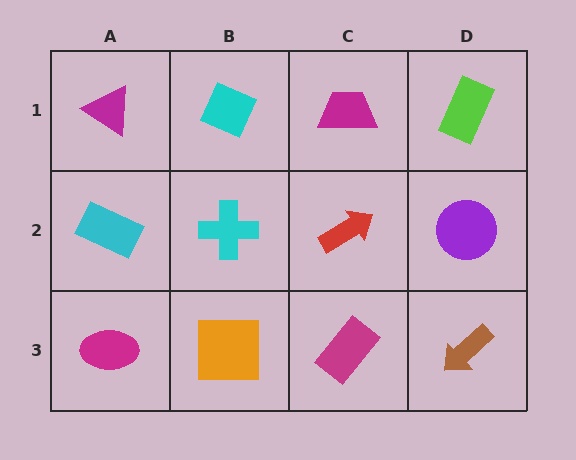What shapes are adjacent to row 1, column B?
A cyan cross (row 2, column B), a magenta triangle (row 1, column A), a magenta trapezoid (row 1, column C).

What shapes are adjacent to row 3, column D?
A purple circle (row 2, column D), a magenta rectangle (row 3, column C).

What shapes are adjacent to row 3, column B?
A cyan cross (row 2, column B), a magenta ellipse (row 3, column A), a magenta rectangle (row 3, column C).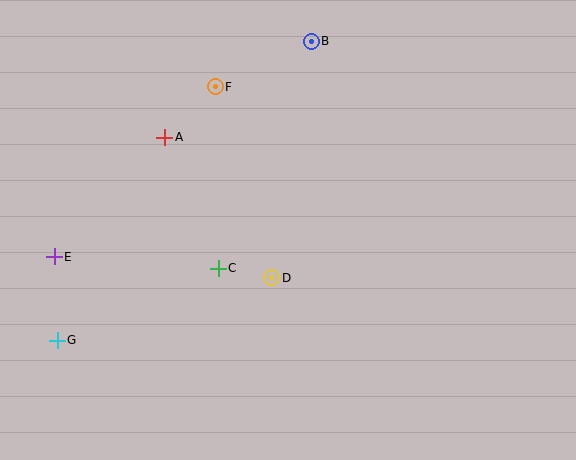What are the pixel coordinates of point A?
Point A is at (165, 137).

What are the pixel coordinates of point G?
Point G is at (57, 340).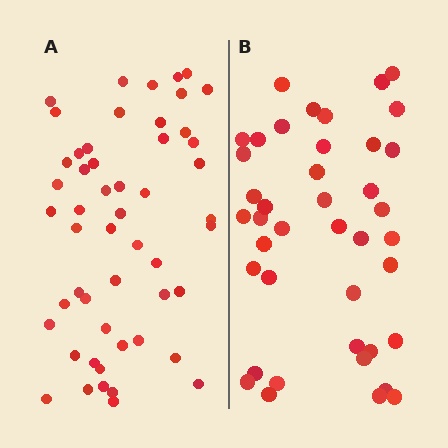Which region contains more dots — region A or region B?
Region A (the left region) has more dots.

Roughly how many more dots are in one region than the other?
Region A has roughly 12 or so more dots than region B.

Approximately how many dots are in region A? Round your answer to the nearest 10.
About 50 dots. (The exact count is 52, which rounds to 50.)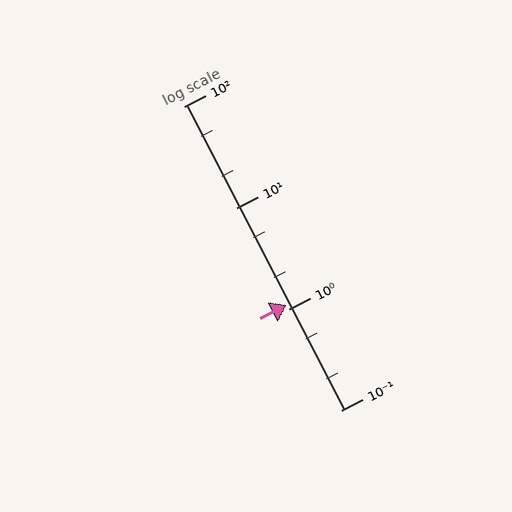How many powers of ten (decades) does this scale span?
The scale spans 3 decades, from 0.1 to 100.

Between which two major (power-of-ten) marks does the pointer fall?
The pointer is between 1 and 10.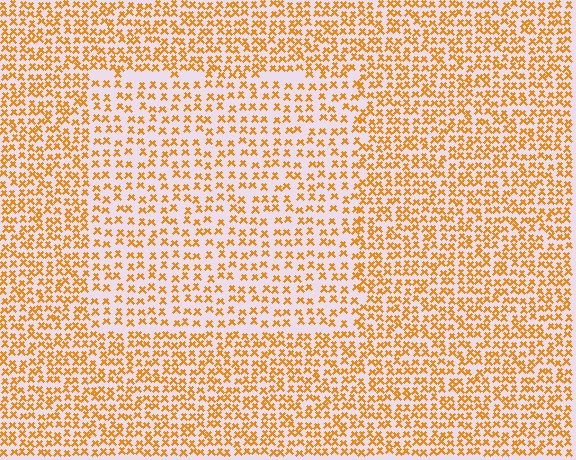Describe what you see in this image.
The image contains small orange elements arranged at two different densities. A rectangle-shaped region is visible where the elements are less densely packed than the surrounding area.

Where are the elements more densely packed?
The elements are more densely packed outside the rectangle boundary.